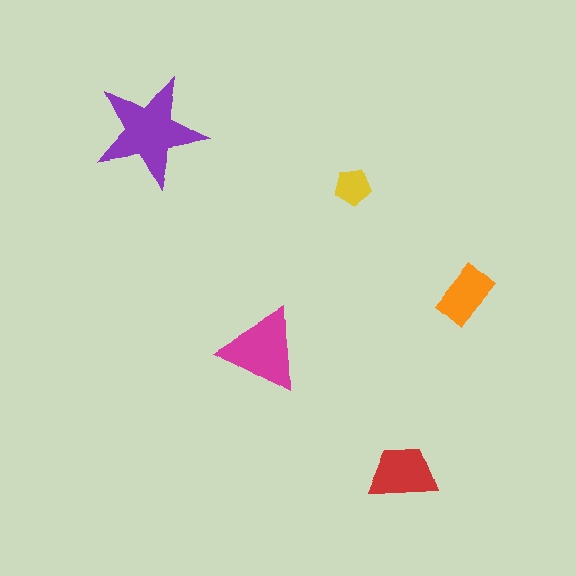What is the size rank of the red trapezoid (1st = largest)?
3rd.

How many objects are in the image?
There are 5 objects in the image.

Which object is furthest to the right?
The orange rectangle is rightmost.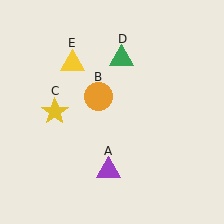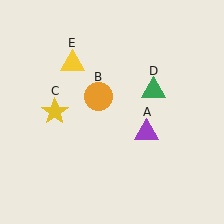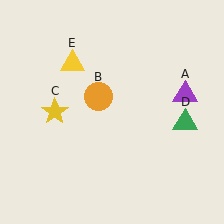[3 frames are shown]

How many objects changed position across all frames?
2 objects changed position: purple triangle (object A), green triangle (object D).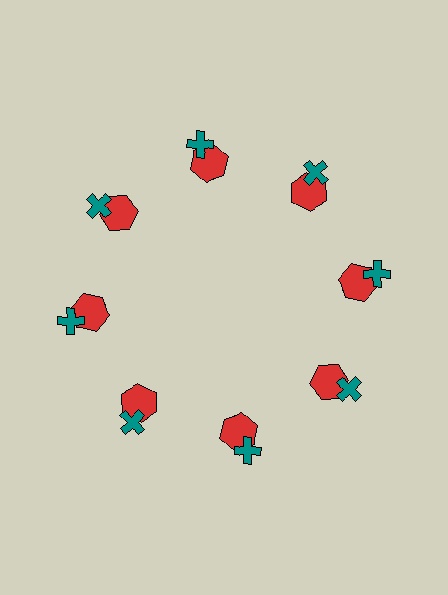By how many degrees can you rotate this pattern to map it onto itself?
The pattern maps onto itself every 45 degrees of rotation.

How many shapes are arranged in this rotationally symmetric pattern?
There are 16 shapes, arranged in 8 groups of 2.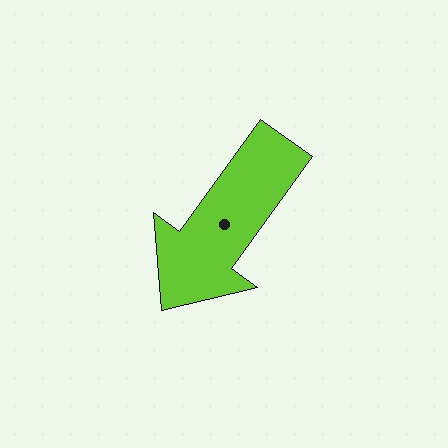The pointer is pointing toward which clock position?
Roughly 7 o'clock.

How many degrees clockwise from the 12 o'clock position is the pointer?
Approximately 216 degrees.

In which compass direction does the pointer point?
Southwest.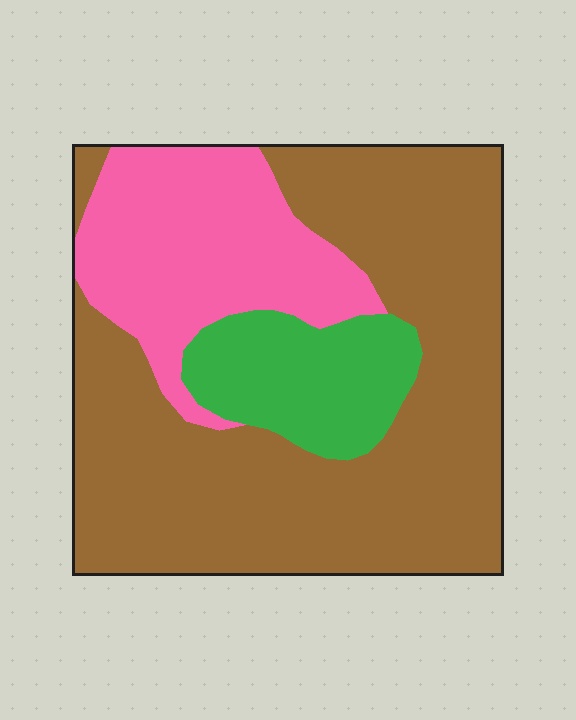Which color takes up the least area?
Green, at roughly 15%.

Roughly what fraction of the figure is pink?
Pink takes up about one quarter (1/4) of the figure.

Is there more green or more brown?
Brown.